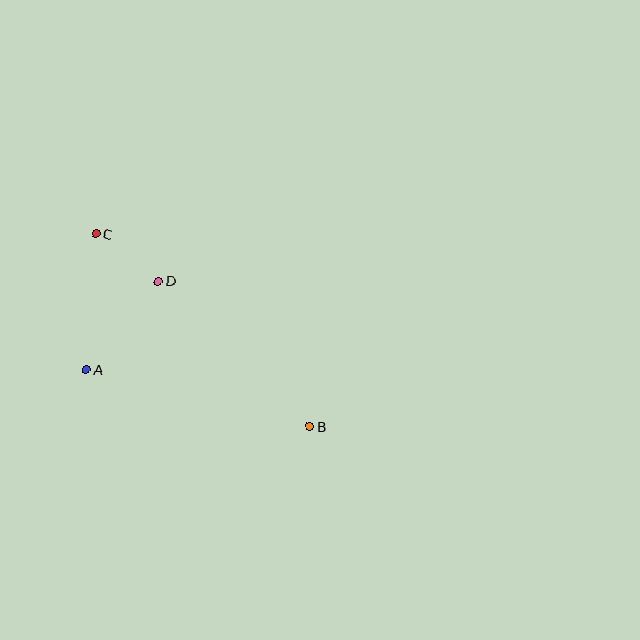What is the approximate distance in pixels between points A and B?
The distance between A and B is approximately 231 pixels.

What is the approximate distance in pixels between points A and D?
The distance between A and D is approximately 114 pixels.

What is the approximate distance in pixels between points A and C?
The distance between A and C is approximately 136 pixels.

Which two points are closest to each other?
Points C and D are closest to each other.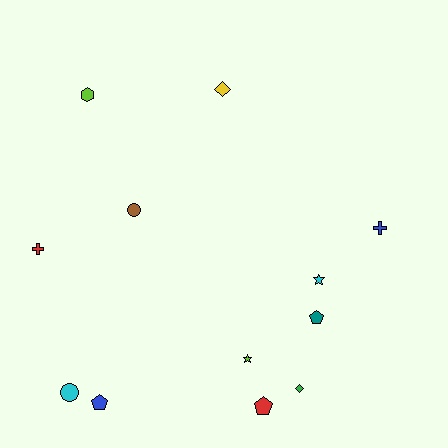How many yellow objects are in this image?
There is 1 yellow object.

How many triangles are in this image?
There are no triangles.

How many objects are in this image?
There are 12 objects.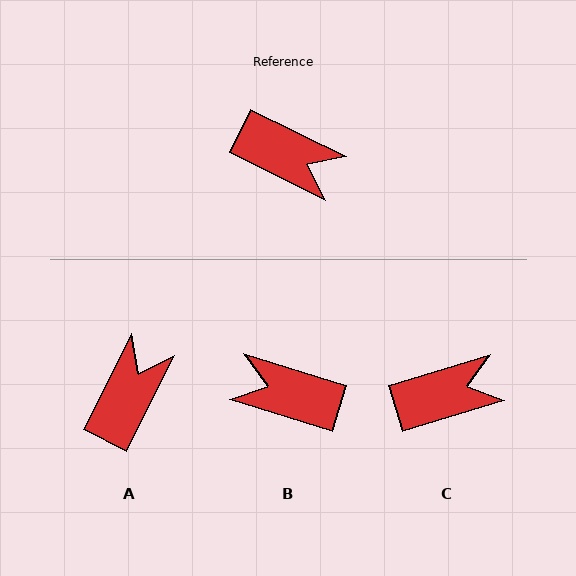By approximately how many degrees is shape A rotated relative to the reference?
Approximately 89 degrees counter-clockwise.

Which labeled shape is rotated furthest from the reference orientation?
B, about 171 degrees away.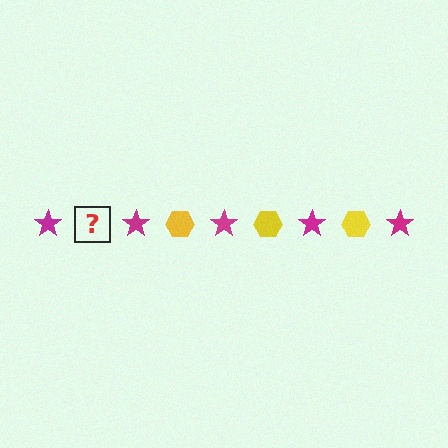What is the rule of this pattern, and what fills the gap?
The rule is that the pattern alternates between magenta star and yellow hexagon. The gap should be filled with a yellow hexagon.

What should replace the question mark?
The question mark should be replaced with a yellow hexagon.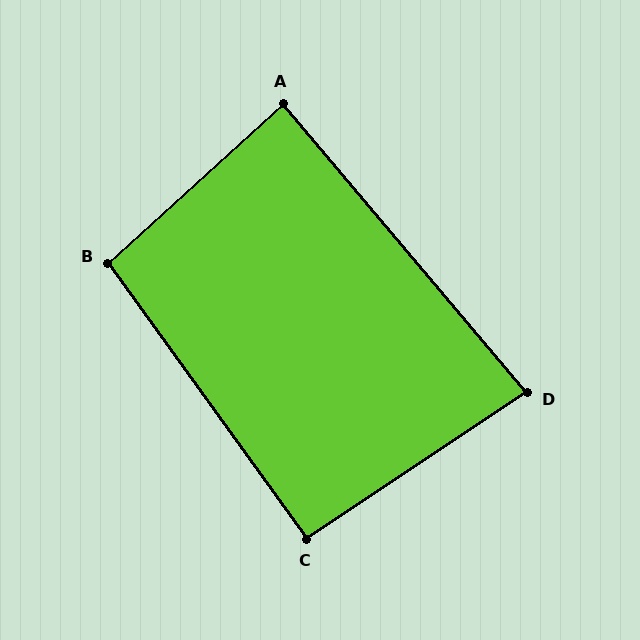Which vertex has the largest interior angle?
B, at approximately 97 degrees.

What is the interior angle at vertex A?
Approximately 88 degrees (approximately right).